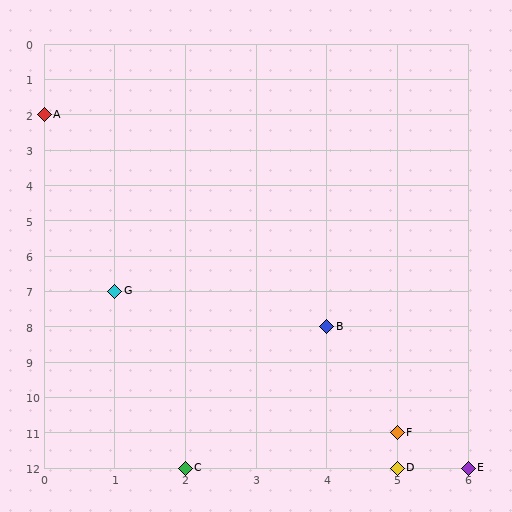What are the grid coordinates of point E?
Point E is at grid coordinates (6, 12).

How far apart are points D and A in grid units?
Points D and A are 5 columns and 10 rows apart (about 11.2 grid units diagonally).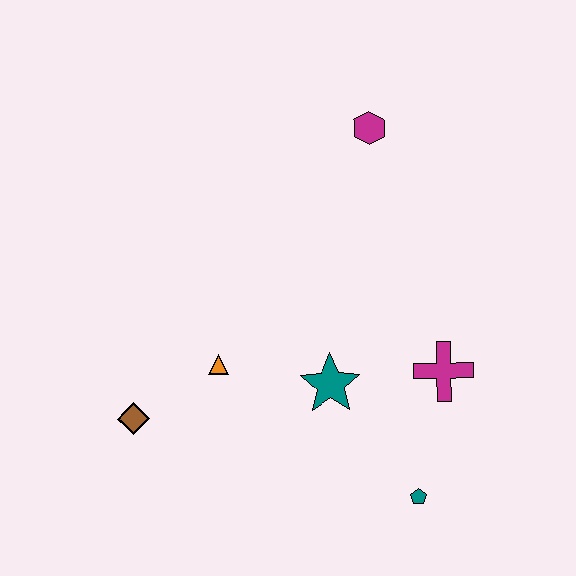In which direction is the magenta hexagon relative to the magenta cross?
The magenta hexagon is above the magenta cross.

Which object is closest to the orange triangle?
The brown diamond is closest to the orange triangle.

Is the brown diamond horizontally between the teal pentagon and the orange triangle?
No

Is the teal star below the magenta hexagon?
Yes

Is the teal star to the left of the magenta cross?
Yes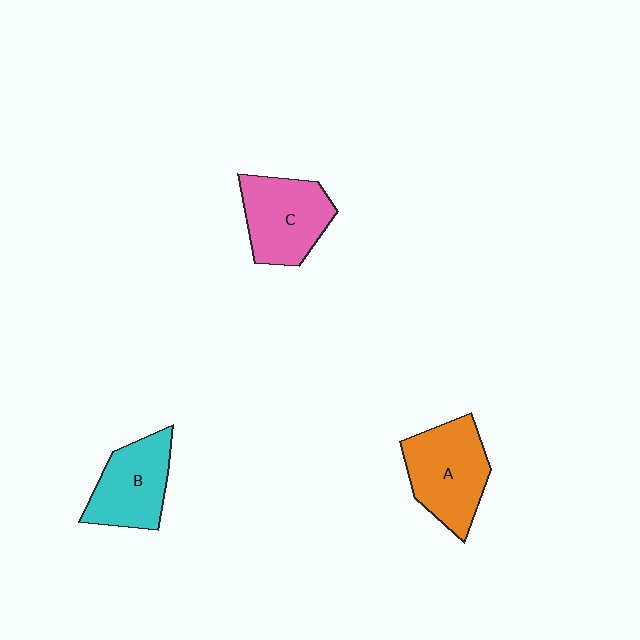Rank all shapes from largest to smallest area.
From largest to smallest: A (orange), C (pink), B (cyan).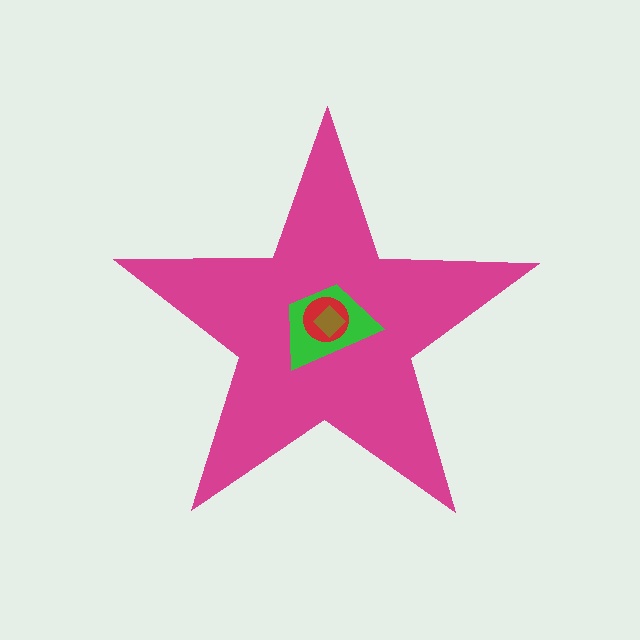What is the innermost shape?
The brown diamond.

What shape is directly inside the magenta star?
The green trapezoid.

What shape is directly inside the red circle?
The brown diamond.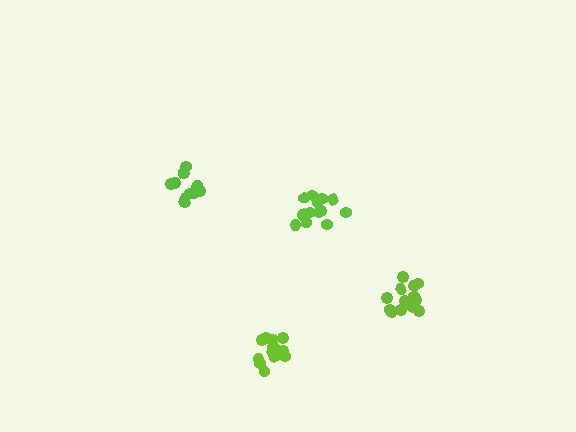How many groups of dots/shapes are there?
There are 4 groups.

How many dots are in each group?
Group 1: 13 dots, Group 2: 14 dots, Group 3: 12 dots, Group 4: 13 dots (52 total).